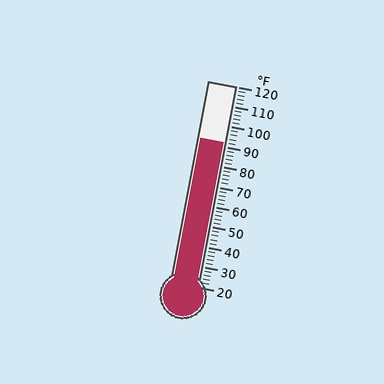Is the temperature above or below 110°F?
The temperature is below 110°F.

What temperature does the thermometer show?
The thermometer shows approximately 92°F.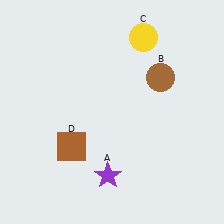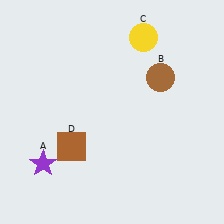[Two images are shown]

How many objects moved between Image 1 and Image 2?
1 object moved between the two images.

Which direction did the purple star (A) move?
The purple star (A) moved left.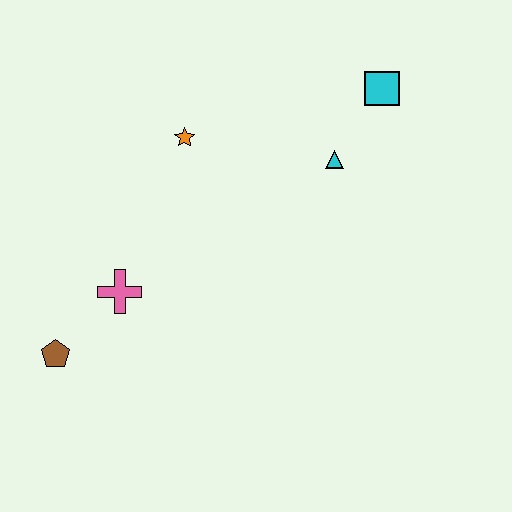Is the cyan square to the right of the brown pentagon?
Yes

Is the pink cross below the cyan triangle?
Yes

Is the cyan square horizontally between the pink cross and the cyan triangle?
No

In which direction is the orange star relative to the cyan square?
The orange star is to the left of the cyan square.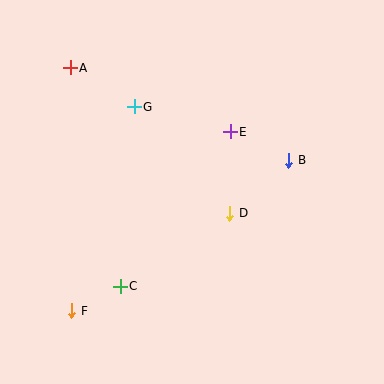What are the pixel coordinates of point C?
Point C is at (120, 286).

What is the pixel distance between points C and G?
The distance between C and G is 180 pixels.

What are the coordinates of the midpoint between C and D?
The midpoint between C and D is at (175, 250).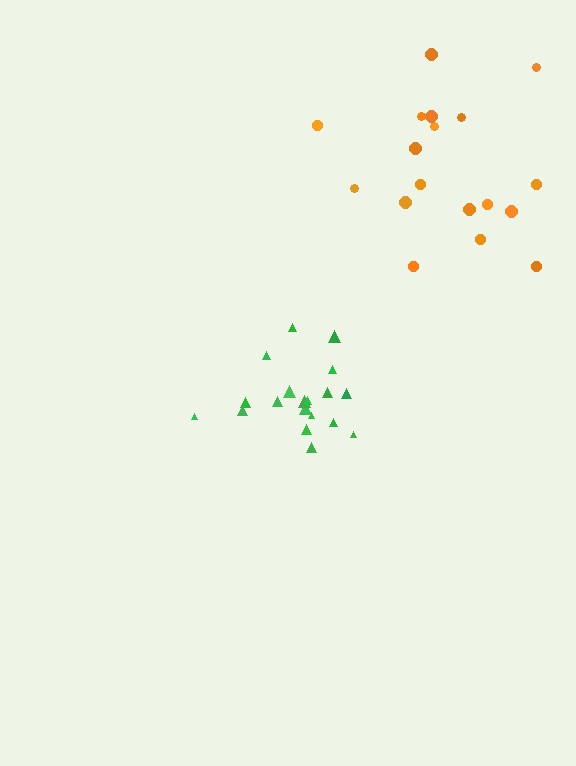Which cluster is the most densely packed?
Green.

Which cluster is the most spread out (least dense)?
Orange.